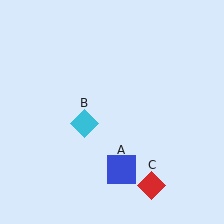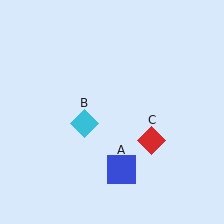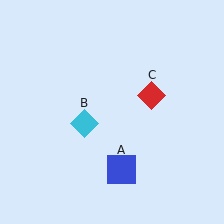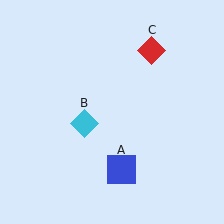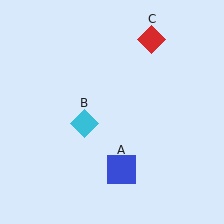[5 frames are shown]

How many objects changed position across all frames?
1 object changed position: red diamond (object C).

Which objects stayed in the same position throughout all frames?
Blue square (object A) and cyan diamond (object B) remained stationary.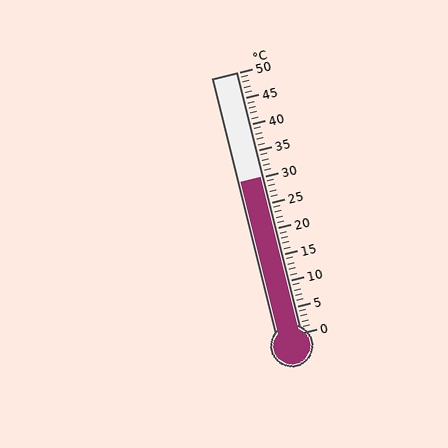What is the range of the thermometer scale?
The thermometer scale ranges from 0°C to 50°C.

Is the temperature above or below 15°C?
The temperature is above 15°C.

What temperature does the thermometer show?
The thermometer shows approximately 30°C.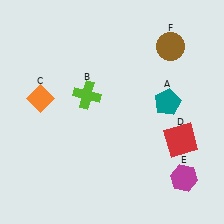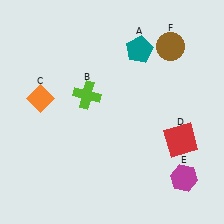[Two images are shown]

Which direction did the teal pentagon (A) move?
The teal pentagon (A) moved up.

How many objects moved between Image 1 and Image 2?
1 object moved between the two images.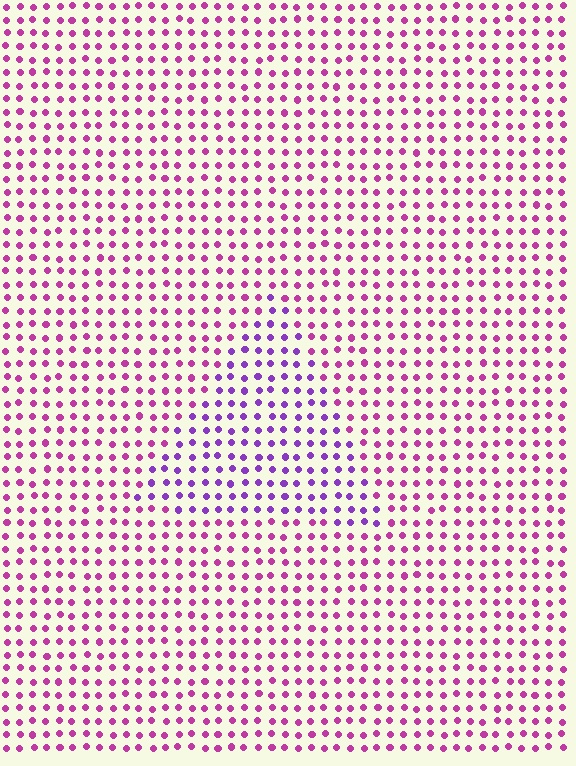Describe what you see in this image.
The image is filled with small magenta elements in a uniform arrangement. A triangle-shaped region is visible where the elements are tinted to a slightly different hue, forming a subtle color boundary.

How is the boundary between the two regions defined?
The boundary is defined purely by a slight shift in hue (about 37 degrees). Spacing, size, and orientation are identical on both sides.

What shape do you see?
I see a triangle.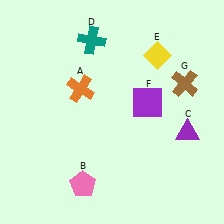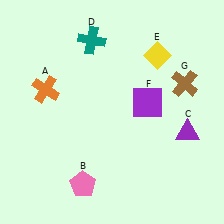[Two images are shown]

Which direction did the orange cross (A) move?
The orange cross (A) moved left.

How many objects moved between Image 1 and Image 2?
1 object moved between the two images.